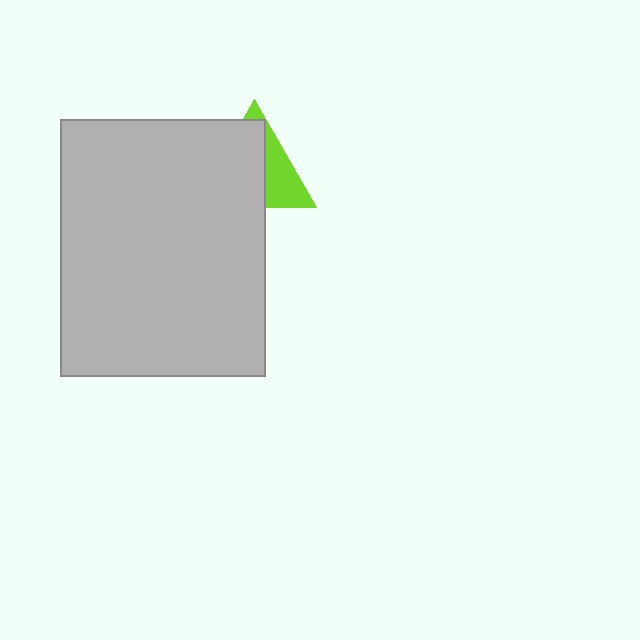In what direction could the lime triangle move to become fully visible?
The lime triangle could move toward the upper-right. That would shift it out from behind the light gray rectangle entirely.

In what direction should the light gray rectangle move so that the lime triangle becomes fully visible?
The light gray rectangle should move toward the lower-left. That is the shortest direction to clear the overlap and leave the lime triangle fully visible.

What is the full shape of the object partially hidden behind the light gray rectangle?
The partially hidden object is a lime triangle.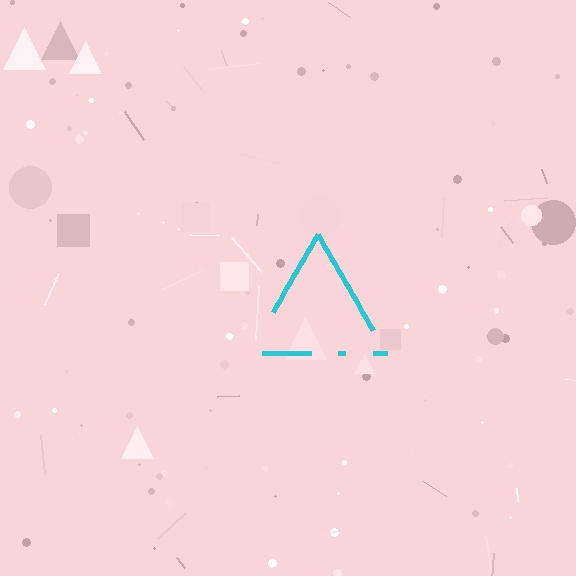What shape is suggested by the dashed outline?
The dashed outline suggests a triangle.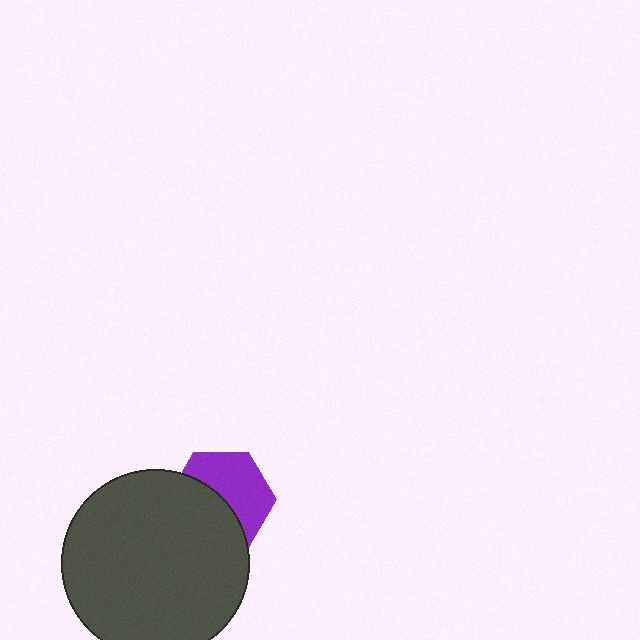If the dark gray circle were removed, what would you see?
You would see the complete purple hexagon.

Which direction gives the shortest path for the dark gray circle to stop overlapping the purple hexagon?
Moving toward the lower-left gives the shortest separation.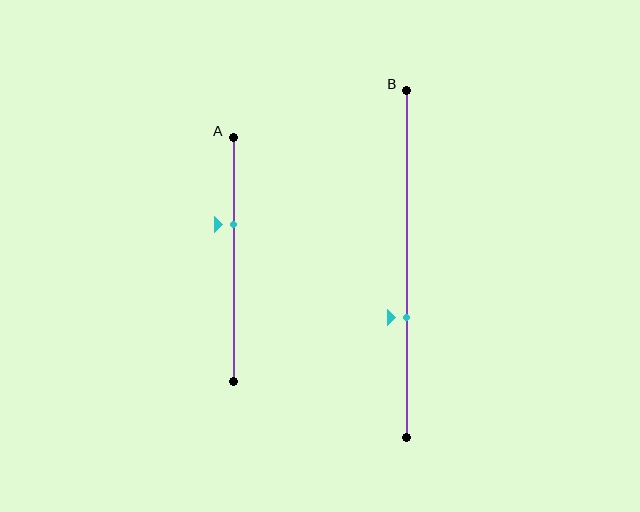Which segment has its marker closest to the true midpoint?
Segment A has its marker closest to the true midpoint.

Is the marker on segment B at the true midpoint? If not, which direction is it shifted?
No, the marker on segment B is shifted downward by about 15% of the segment length.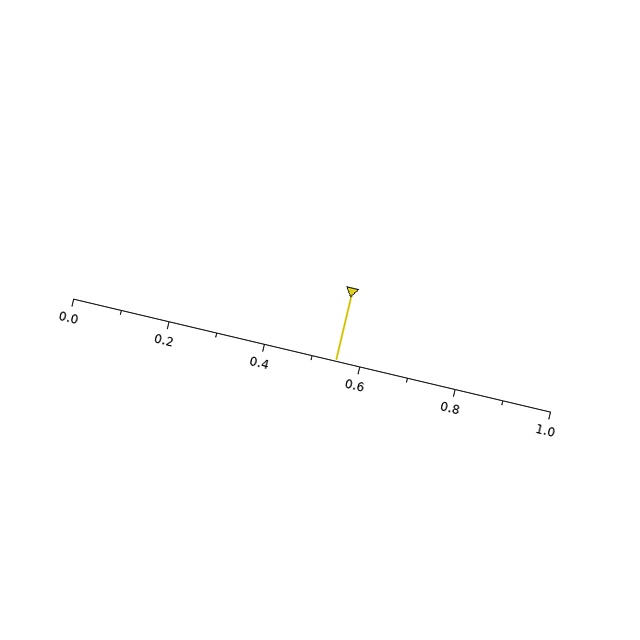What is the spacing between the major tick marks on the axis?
The major ticks are spaced 0.2 apart.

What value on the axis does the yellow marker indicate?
The marker indicates approximately 0.55.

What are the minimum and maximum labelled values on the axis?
The axis runs from 0.0 to 1.0.